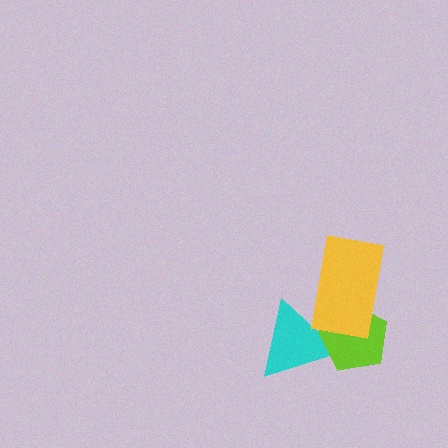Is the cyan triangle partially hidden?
Yes, it is partially covered by another shape.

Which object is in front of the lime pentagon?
The yellow rectangle is in front of the lime pentagon.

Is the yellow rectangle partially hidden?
No, no other shape covers it.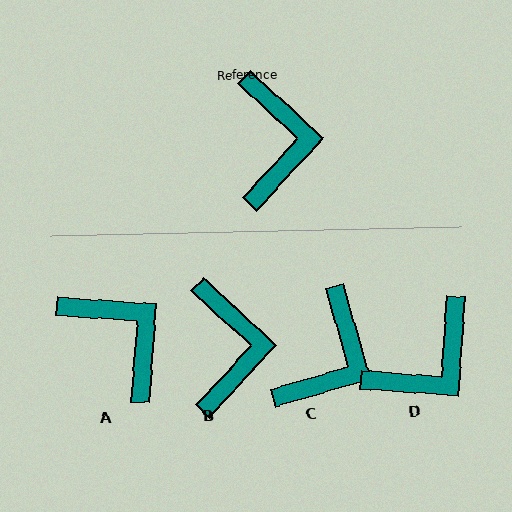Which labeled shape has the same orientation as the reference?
B.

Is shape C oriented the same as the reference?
No, it is off by about 31 degrees.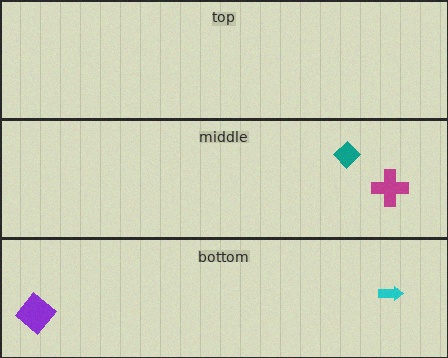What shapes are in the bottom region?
The purple diamond, the cyan arrow.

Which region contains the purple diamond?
The bottom region.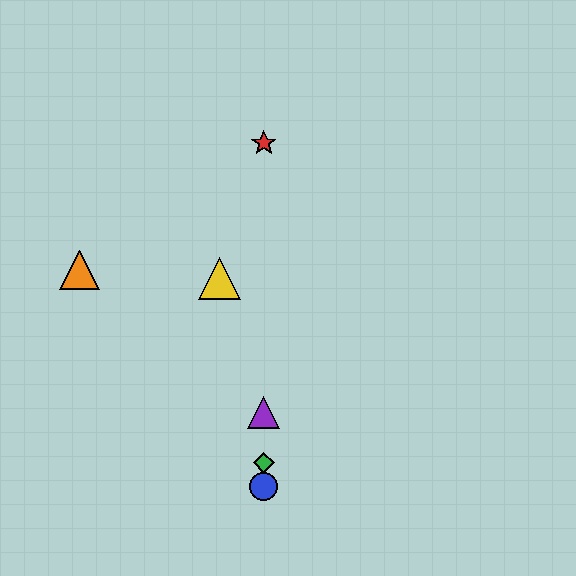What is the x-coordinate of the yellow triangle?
The yellow triangle is at x≈219.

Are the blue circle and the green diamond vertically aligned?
Yes, both are at x≈264.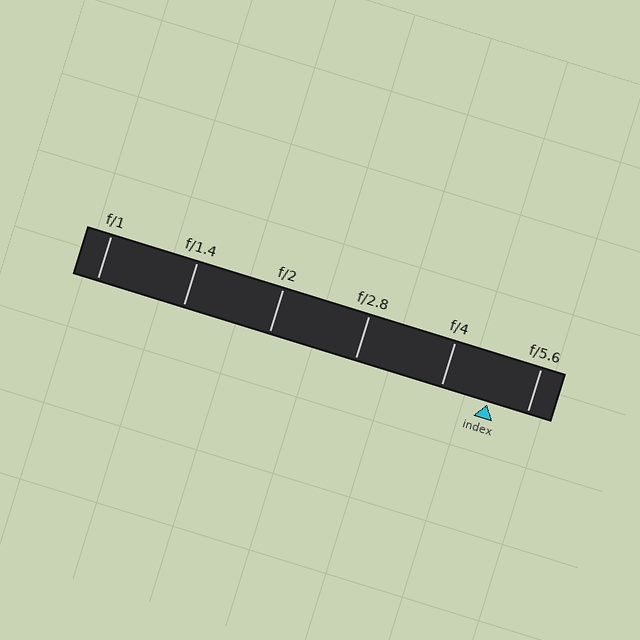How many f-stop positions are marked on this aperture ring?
There are 6 f-stop positions marked.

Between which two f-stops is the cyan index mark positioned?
The index mark is between f/4 and f/5.6.